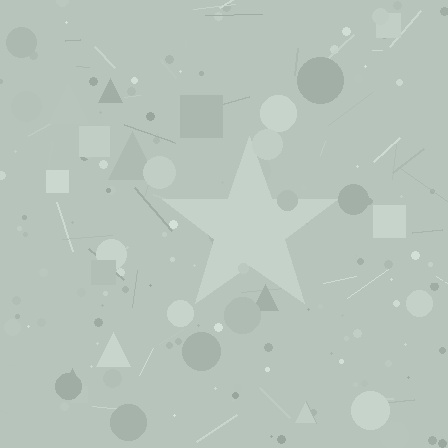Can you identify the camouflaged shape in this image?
The camouflaged shape is a star.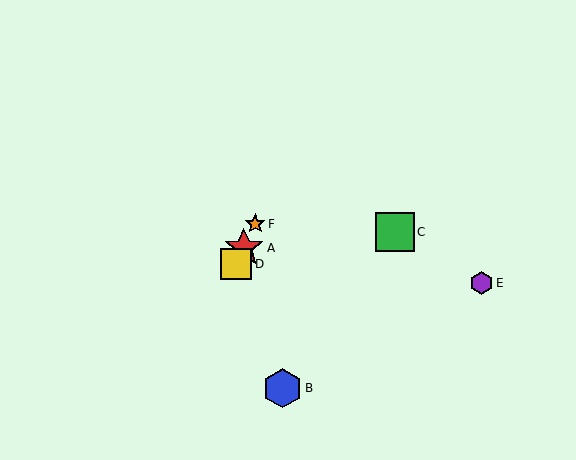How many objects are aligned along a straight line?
3 objects (A, D, F) are aligned along a straight line.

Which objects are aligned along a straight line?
Objects A, D, F are aligned along a straight line.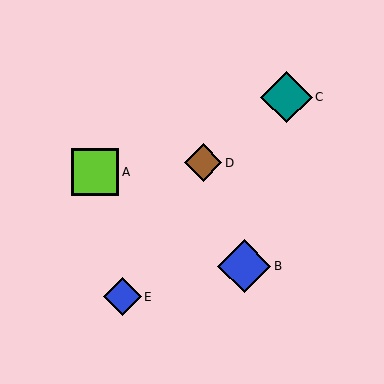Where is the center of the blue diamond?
The center of the blue diamond is at (122, 297).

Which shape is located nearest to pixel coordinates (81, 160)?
The lime square (labeled A) at (95, 172) is nearest to that location.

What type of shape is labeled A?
Shape A is a lime square.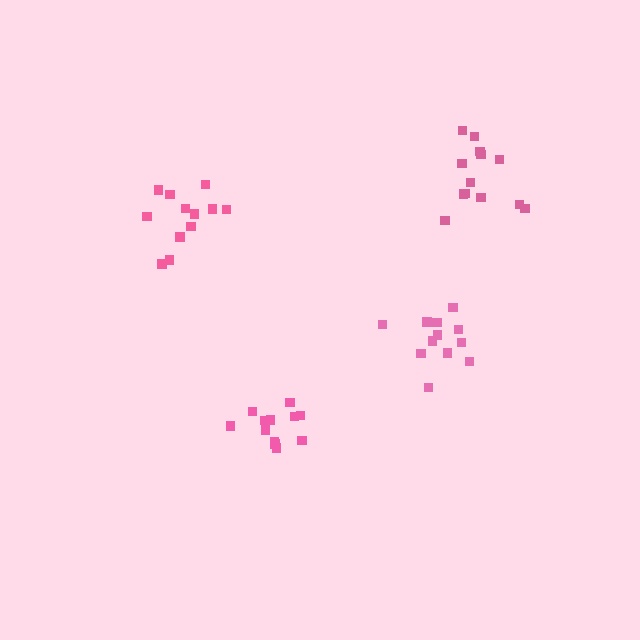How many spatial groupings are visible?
There are 4 spatial groupings.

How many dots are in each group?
Group 1: 12 dots, Group 2: 12 dots, Group 3: 13 dots, Group 4: 12 dots (49 total).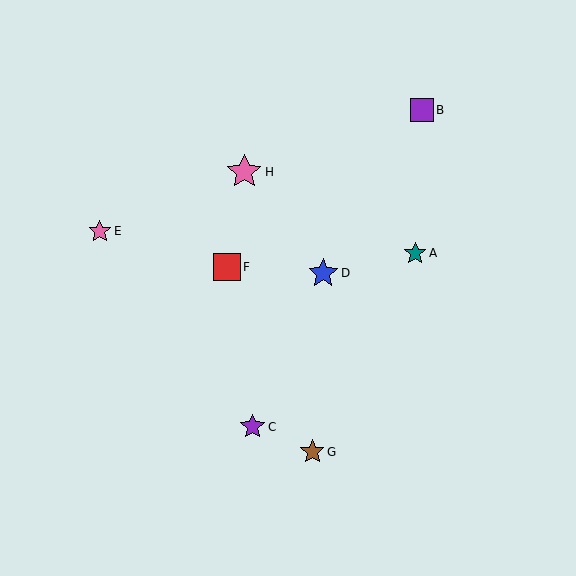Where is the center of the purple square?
The center of the purple square is at (422, 110).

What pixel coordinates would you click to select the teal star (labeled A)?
Click at (415, 253) to select the teal star A.